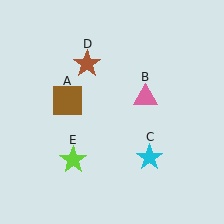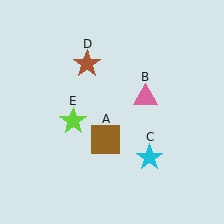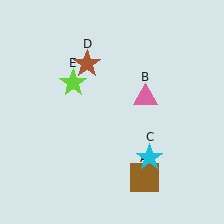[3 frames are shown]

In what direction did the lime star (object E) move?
The lime star (object E) moved up.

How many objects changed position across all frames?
2 objects changed position: brown square (object A), lime star (object E).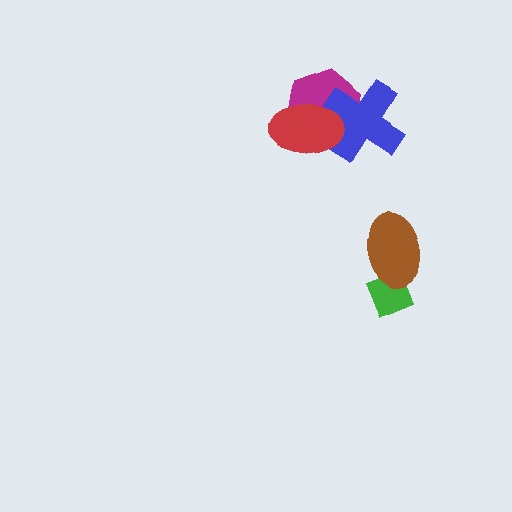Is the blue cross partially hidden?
Yes, it is partially covered by another shape.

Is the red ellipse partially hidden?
No, no other shape covers it.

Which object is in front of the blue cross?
The red ellipse is in front of the blue cross.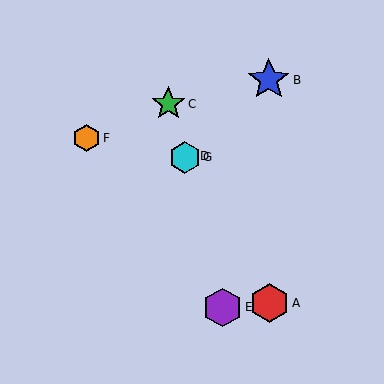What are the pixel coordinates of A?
Object A is at (270, 303).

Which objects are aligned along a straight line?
Objects B, D, G are aligned along a straight line.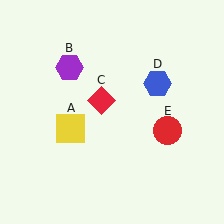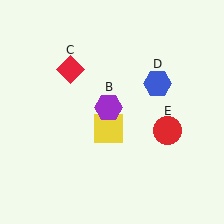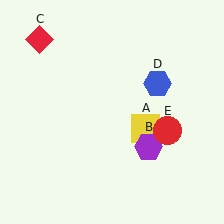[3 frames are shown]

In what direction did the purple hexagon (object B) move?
The purple hexagon (object B) moved down and to the right.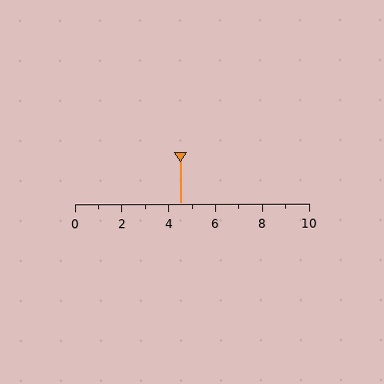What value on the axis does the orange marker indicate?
The marker indicates approximately 4.5.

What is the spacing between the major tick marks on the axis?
The major ticks are spaced 2 apart.